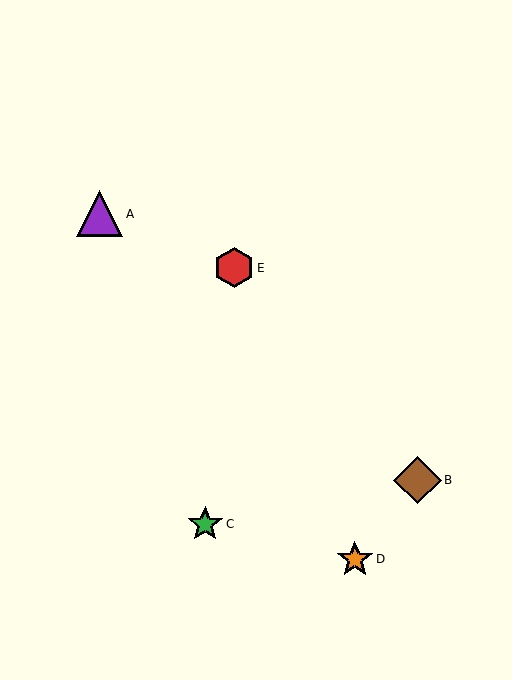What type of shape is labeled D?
Shape D is an orange star.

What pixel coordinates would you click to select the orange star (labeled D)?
Click at (355, 559) to select the orange star D.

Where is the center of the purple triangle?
The center of the purple triangle is at (100, 214).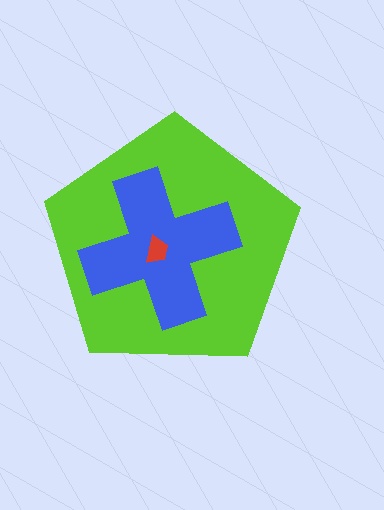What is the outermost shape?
The lime pentagon.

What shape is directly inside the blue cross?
The red trapezoid.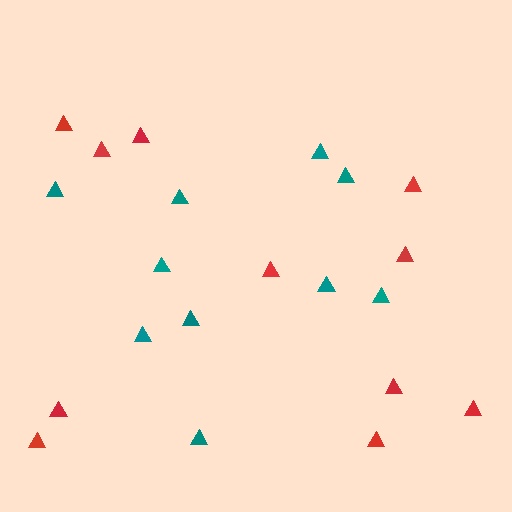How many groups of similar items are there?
There are 2 groups: one group of teal triangles (10) and one group of red triangles (11).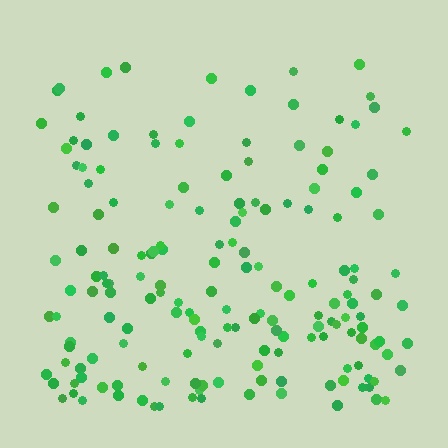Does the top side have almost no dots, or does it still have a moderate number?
Still a moderate number, just noticeably fewer than the bottom.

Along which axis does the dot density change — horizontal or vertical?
Vertical.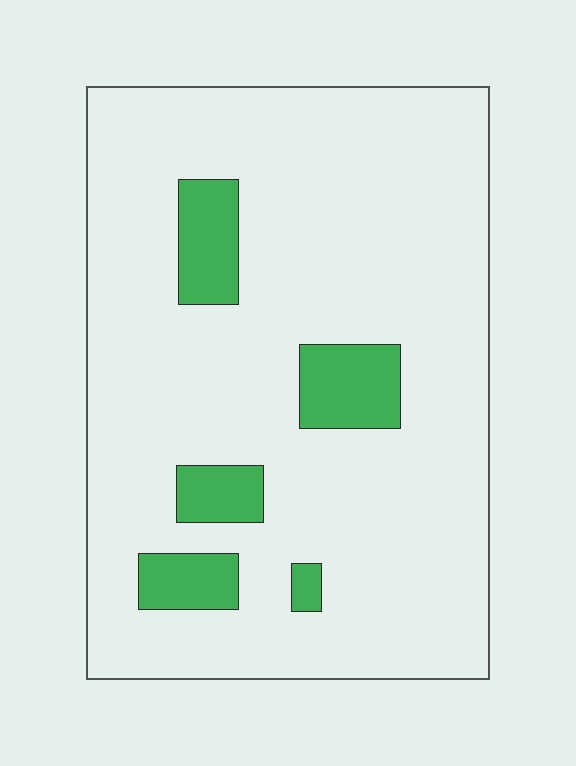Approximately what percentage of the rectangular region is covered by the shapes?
Approximately 10%.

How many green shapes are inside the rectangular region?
5.